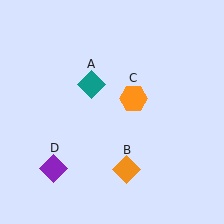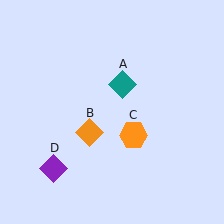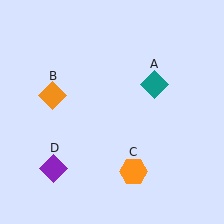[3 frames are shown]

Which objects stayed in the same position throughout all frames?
Purple diamond (object D) remained stationary.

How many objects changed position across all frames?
3 objects changed position: teal diamond (object A), orange diamond (object B), orange hexagon (object C).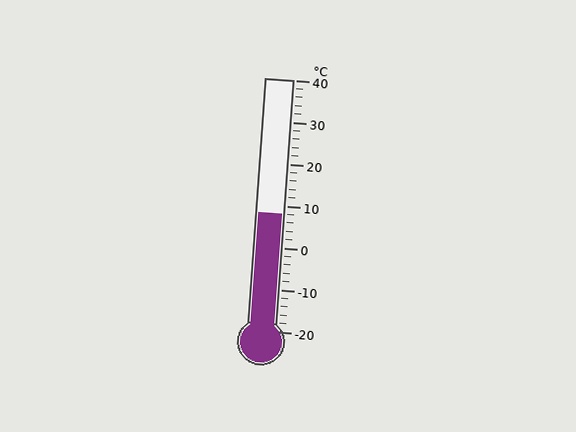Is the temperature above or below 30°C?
The temperature is below 30°C.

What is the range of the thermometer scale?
The thermometer scale ranges from -20°C to 40°C.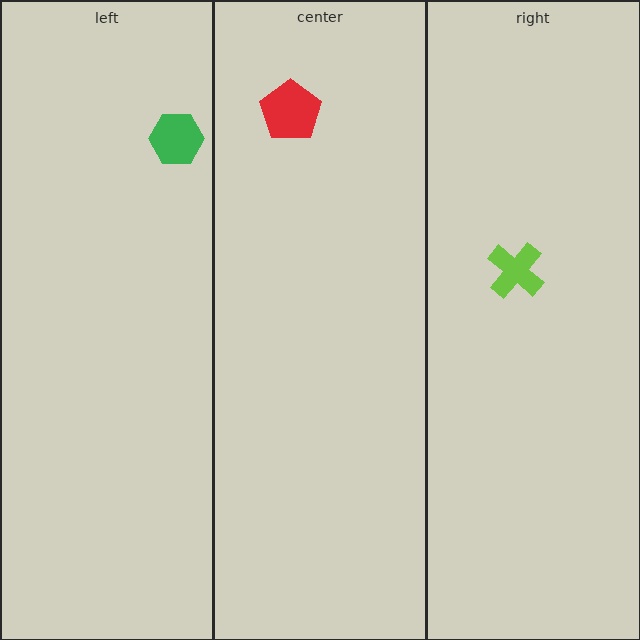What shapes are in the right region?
The lime cross.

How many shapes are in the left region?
1.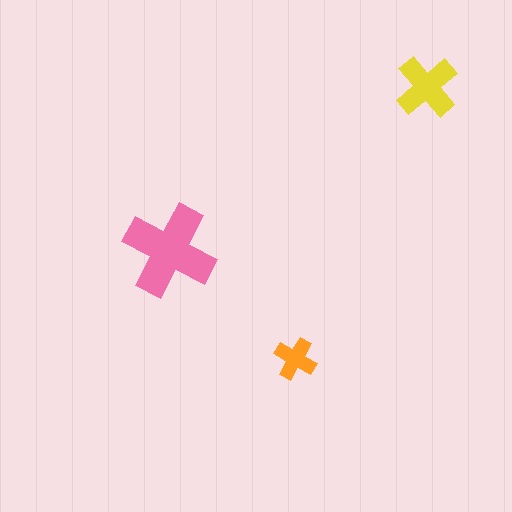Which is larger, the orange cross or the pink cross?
The pink one.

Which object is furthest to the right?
The yellow cross is rightmost.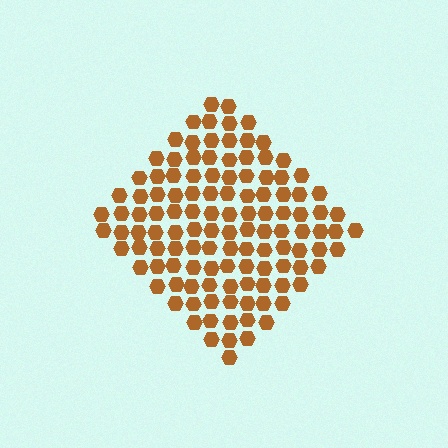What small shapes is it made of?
It is made of small hexagons.